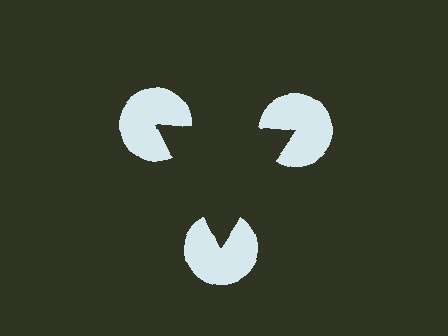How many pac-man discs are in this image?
There are 3 — one at each vertex of the illusory triangle.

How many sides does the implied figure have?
3 sides.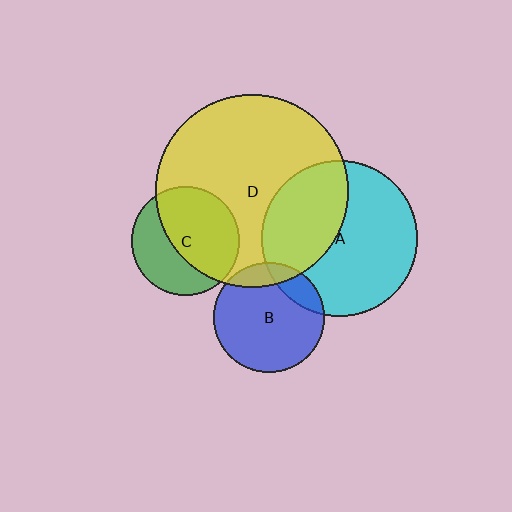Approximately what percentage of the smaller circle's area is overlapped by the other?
Approximately 15%.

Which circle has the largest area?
Circle D (yellow).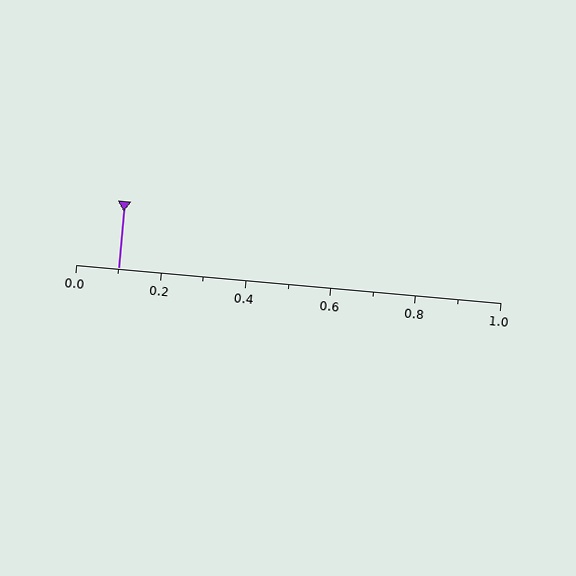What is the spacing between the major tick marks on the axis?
The major ticks are spaced 0.2 apart.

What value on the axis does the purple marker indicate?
The marker indicates approximately 0.1.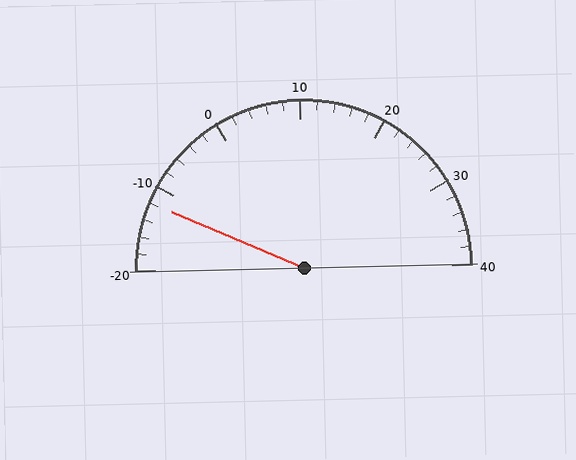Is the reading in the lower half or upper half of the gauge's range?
The reading is in the lower half of the range (-20 to 40).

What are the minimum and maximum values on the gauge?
The gauge ranges from -20 to 40.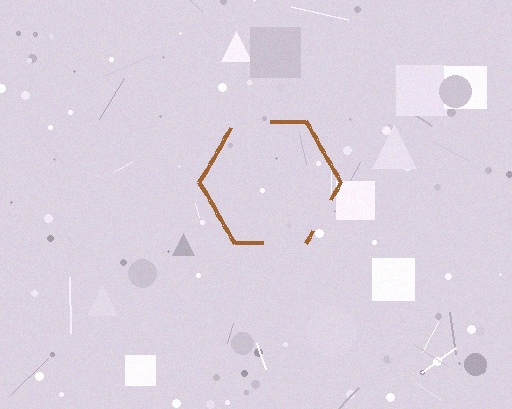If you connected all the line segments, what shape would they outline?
They would outline a hexagon.